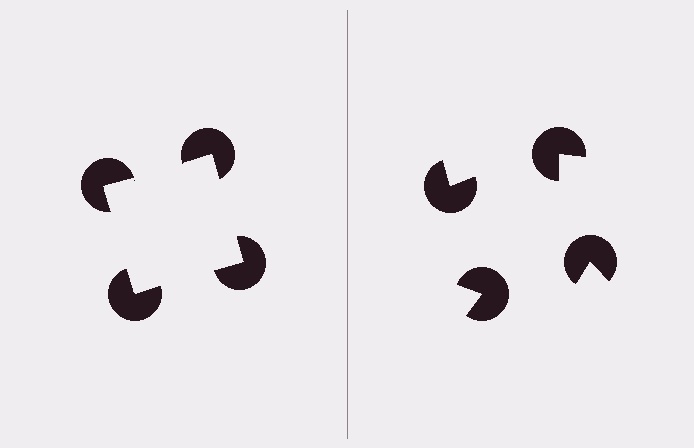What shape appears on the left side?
An illusory square.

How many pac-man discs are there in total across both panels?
8 — 4 on each side.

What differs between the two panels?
The pac-man discs are positioned identically on both sides; only the wedge orientations differ. On the left they align to a square; on the right they are misaligned.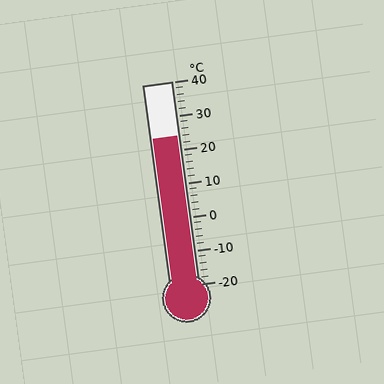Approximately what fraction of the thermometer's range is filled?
The thermometer is filled to approximately 75% of its range.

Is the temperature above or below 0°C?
The temperature is above 0°C.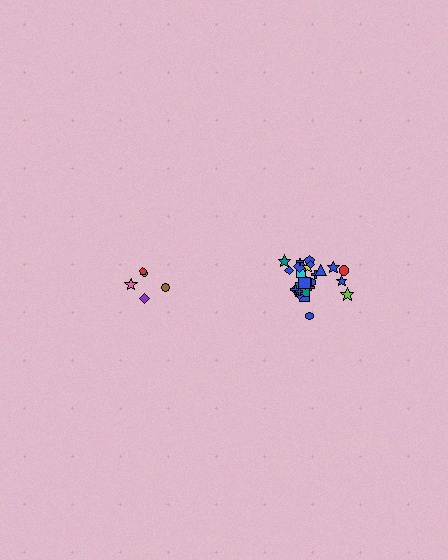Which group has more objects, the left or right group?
The right group.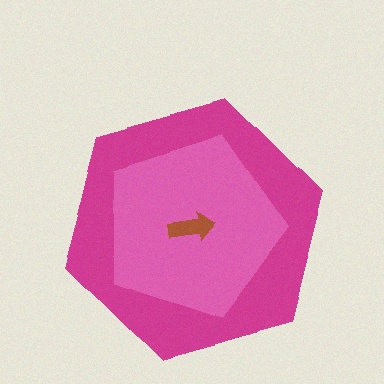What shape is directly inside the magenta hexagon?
The pink pentagon.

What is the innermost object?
The brown arrow.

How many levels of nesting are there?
3.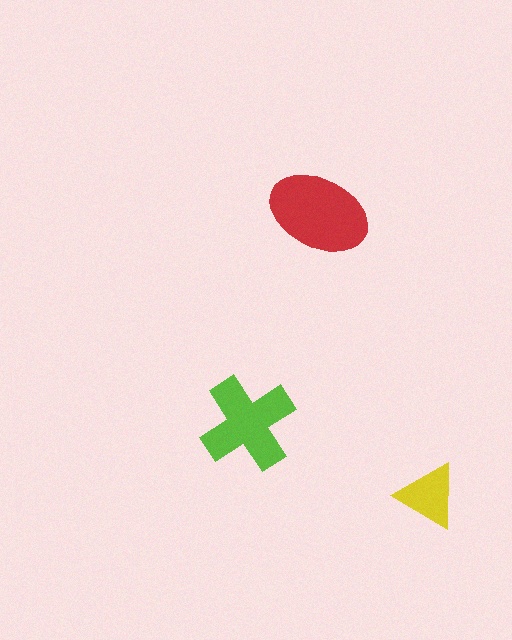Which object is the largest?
The red ellipse.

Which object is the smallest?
The yellow triangle.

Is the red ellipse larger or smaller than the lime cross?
Larger.